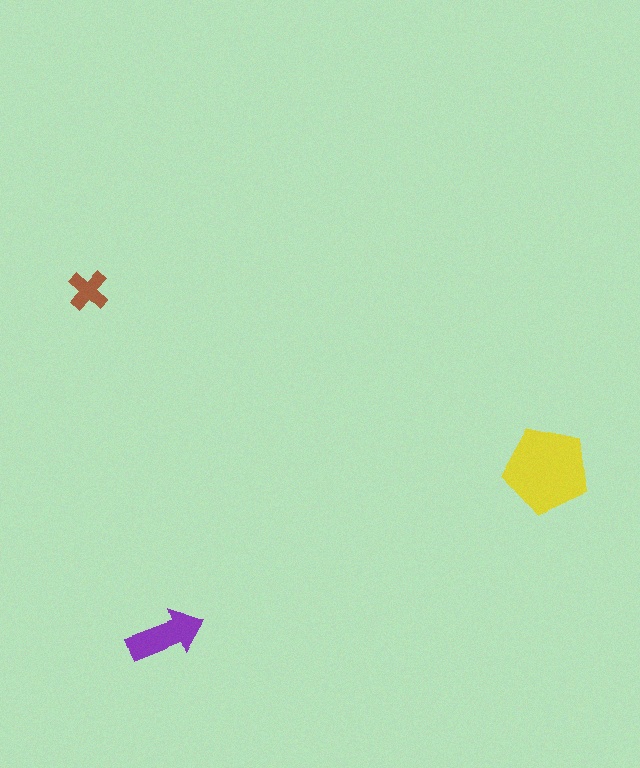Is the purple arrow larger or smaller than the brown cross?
Larger.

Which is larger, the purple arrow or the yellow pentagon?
The yellow pentagon.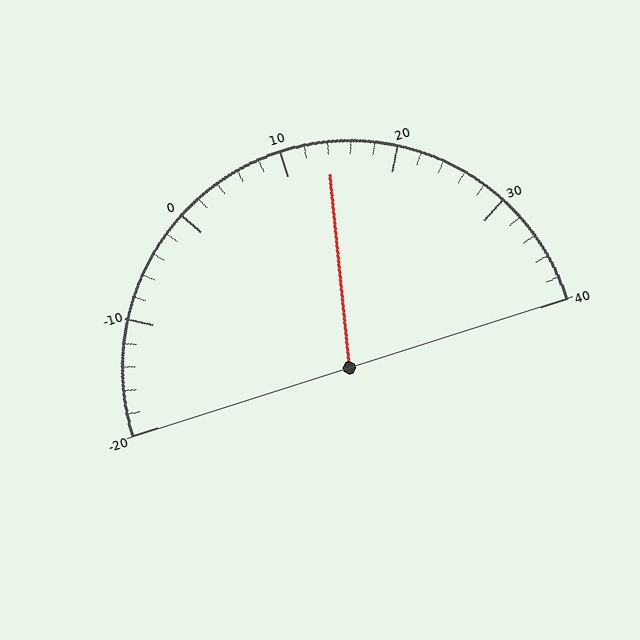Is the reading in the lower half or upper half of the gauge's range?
The reading is in the upper half of the range (-20 to 40).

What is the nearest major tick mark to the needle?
The nearest major tick mark is 10.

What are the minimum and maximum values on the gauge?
The gauge ranges from -20 to 40.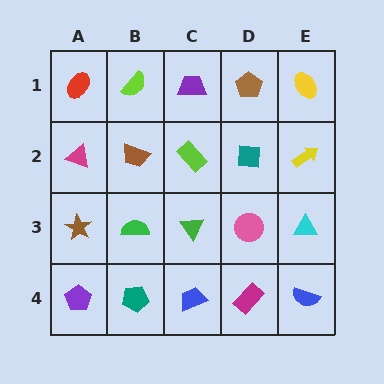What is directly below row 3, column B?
A teal pentagon.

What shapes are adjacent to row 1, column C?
A lime rectangle (row 2, column C), a lime semicircle (row 1, column B), a brown pentagon (row 1, column D).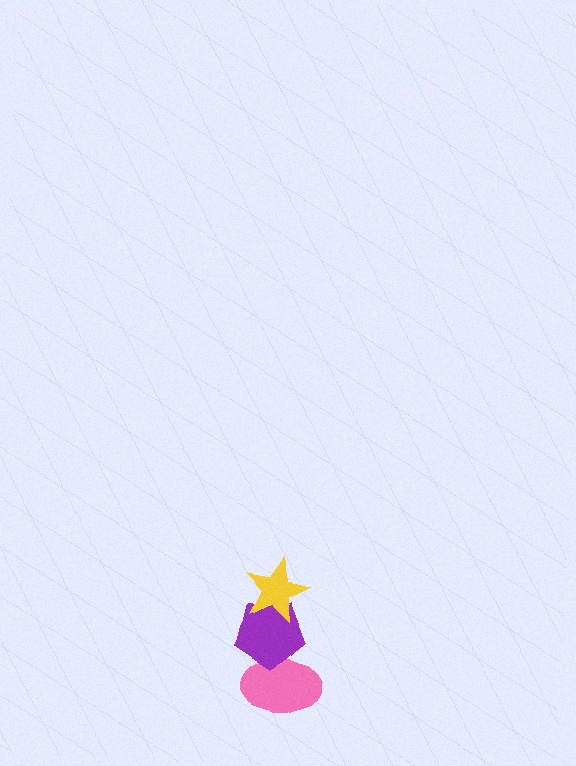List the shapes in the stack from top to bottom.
From top to bottom: the yellow star, the purple pentagon, the pink ellipse.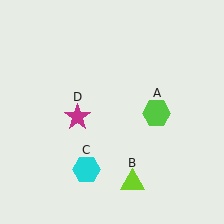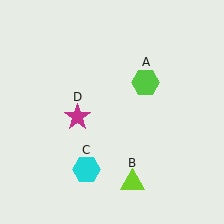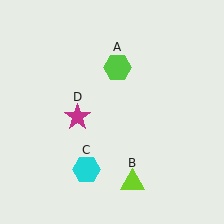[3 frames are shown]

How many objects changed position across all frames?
1 object changed position: lime hexagon (object A).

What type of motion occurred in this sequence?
The lime hexagon (object A) rotated counterclockwise around the center of the scene.